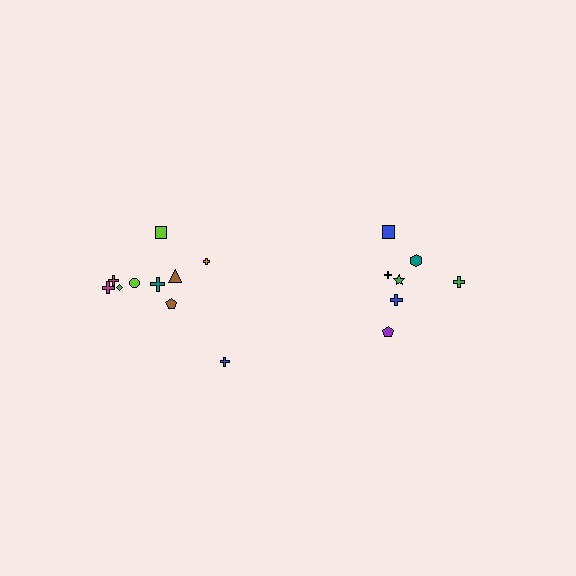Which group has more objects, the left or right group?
The left group.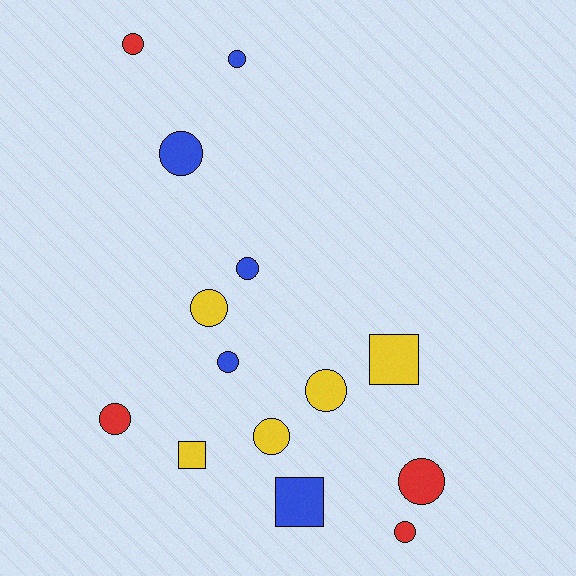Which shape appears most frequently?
Circle, with 11 objects.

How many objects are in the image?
There are 14 objects.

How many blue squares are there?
There is 1 blue square.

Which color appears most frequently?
Blue, with 5 objects.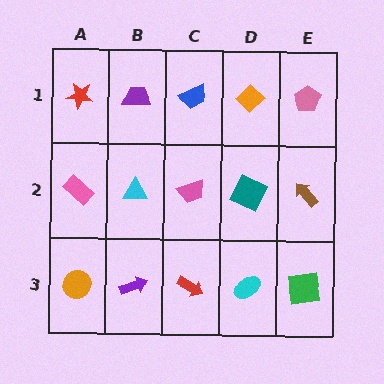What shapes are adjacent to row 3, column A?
A pink rectangle (row 2, column A), a purple arrow (row 3, column B).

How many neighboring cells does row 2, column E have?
3.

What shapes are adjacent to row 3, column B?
A cyan triangle (row 2, column B), an orange circle (row 3, column A), a red arrow (row 3, column C).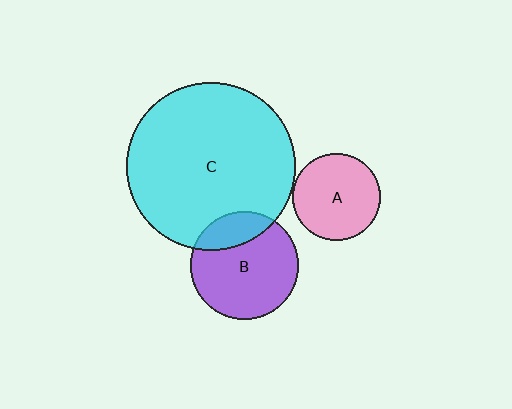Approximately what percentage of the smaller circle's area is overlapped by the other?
Approximately 20%.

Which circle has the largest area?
Circle C (cyan).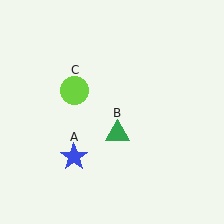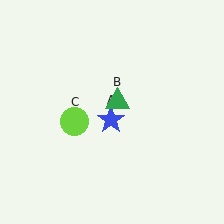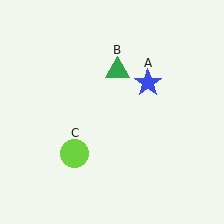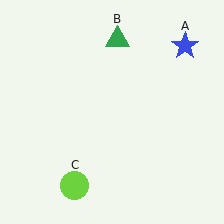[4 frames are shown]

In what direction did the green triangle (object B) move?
The green triangle (object B) moved up.